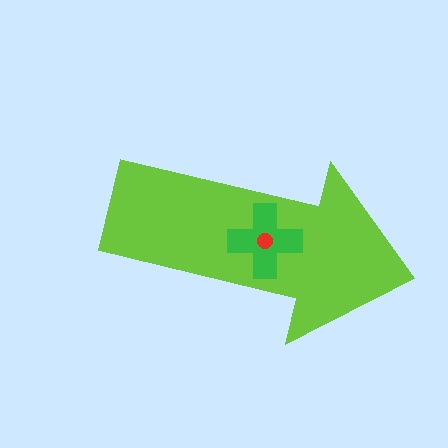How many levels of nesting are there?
3.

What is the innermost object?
The red circle.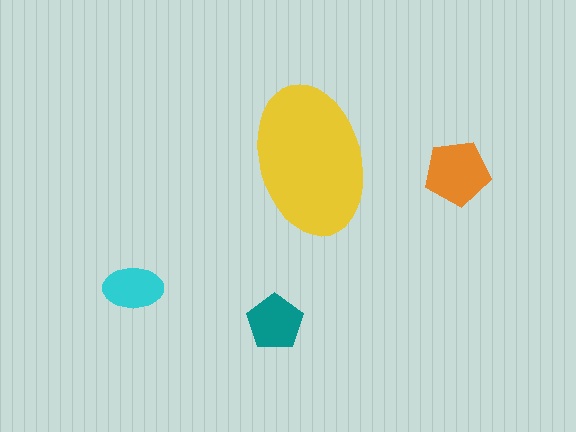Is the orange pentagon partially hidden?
No, the orange pentagon is fully visible.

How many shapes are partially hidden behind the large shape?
0 shapes are partially hidden.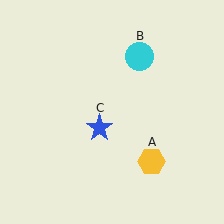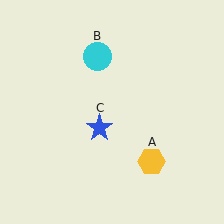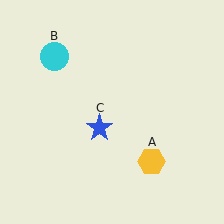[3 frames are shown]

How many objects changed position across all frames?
1 object changed position: cyan circle (object B).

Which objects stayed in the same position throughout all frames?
Yellow hexagon (object A) and blue star (object C) remained stationary.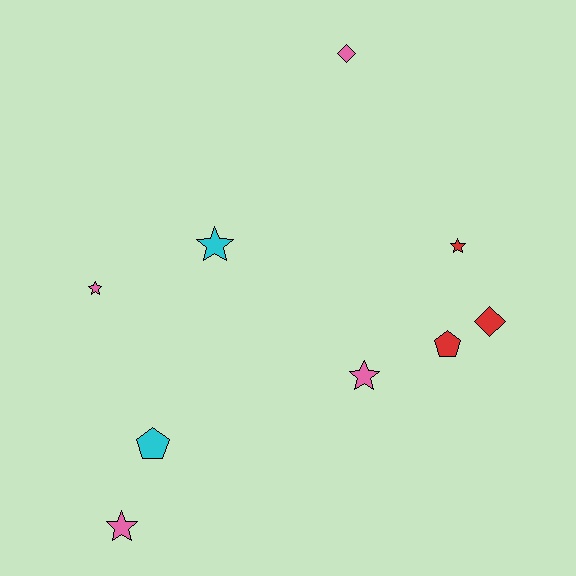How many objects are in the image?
There are 9 objects.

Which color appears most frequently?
Pink, with 4 objects.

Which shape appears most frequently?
Star, with 5 objects.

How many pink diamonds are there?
There is 1 pink diamond.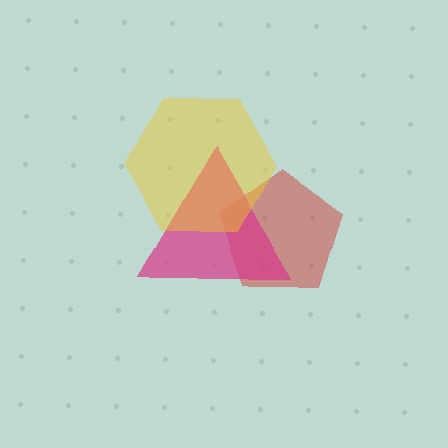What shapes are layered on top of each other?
The layered shapes are: a red pentagon, a magenta triangle, a yellow hexagon.